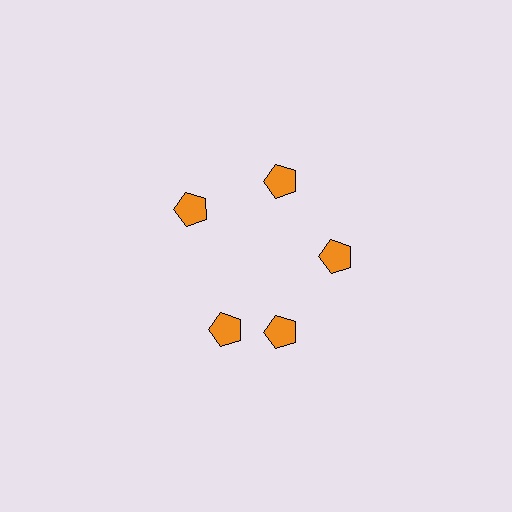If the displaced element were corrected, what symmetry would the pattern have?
It would have 5-fold rotational symmetry — the pattern would map onto itself every 72 degrees.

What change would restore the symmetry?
The symmetry would be restored by rotating it back into even spacing with its neighbors so that all 5 pentagons sit at equal angles and equal distance from the center.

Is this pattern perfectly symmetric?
No. The 5 orange pentagons are arranged in a ring, but one element near the 8 o'clock position is rotated out of alignment along the ring, breaking the 5-fold rotational symmetry.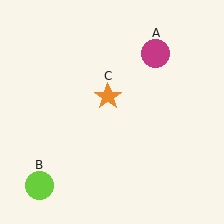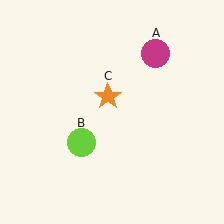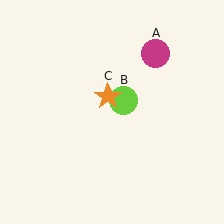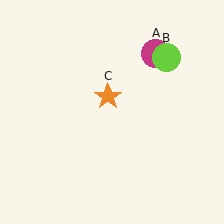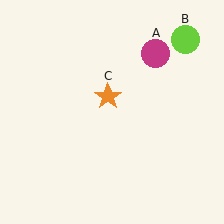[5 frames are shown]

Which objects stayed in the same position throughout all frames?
Magenta circle (object A) and orange star (object C) remained stationary.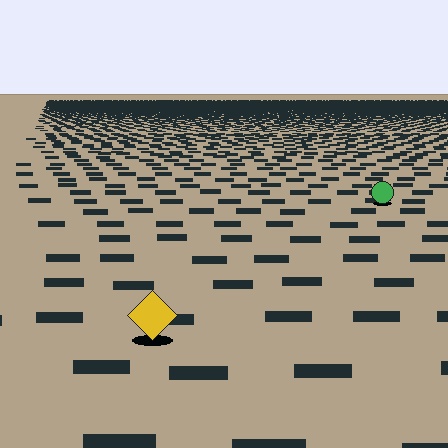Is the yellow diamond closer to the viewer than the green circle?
Yes. The yellow diamond is closer — you can tell from the texture gradient: the ground texture is coarser near it.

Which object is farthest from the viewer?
The green circle is farthest from the viewer. It appears smaller and the ground texture around it is denser.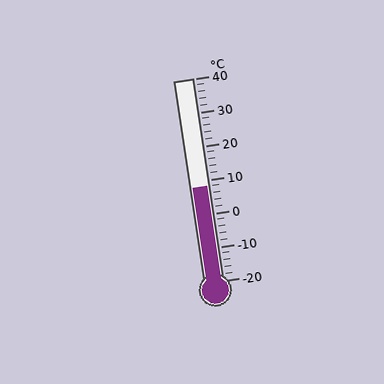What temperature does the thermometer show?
The thermometer shows approximately 8°C.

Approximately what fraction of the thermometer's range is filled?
The thermometer is filled to approximately 45% of its range.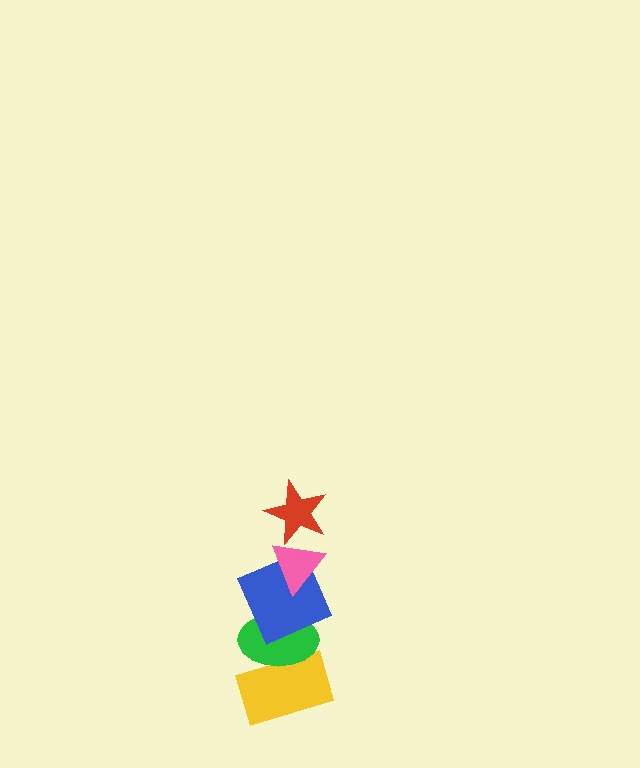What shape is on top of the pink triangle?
The red star is on top of the pink triangle.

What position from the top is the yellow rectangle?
The yellow rectangle is 5th from the top.